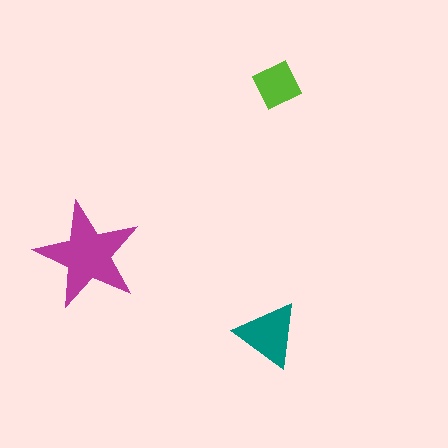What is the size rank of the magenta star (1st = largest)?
1st.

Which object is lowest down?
The teal triangle is bottommost.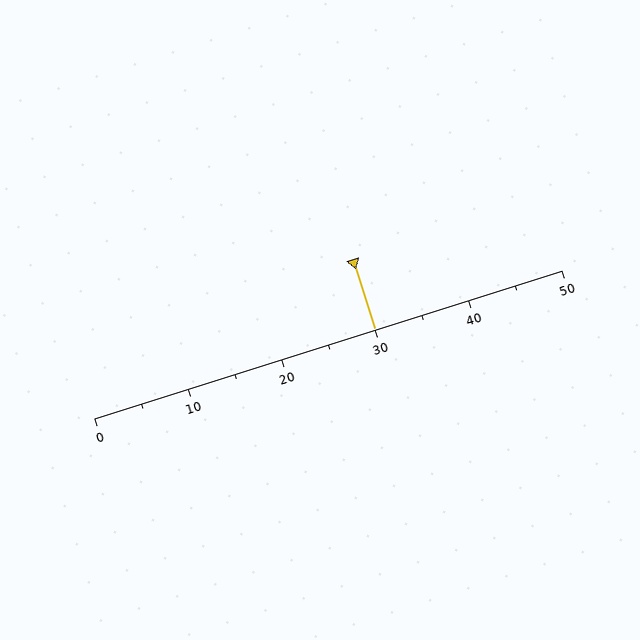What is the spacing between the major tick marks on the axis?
The major ticks are spaced 10 apart.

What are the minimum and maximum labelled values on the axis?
The axis runs from 0 to 50.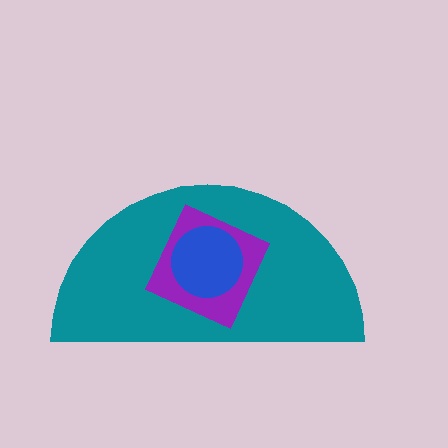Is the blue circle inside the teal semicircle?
Yes.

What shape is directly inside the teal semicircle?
The purple square.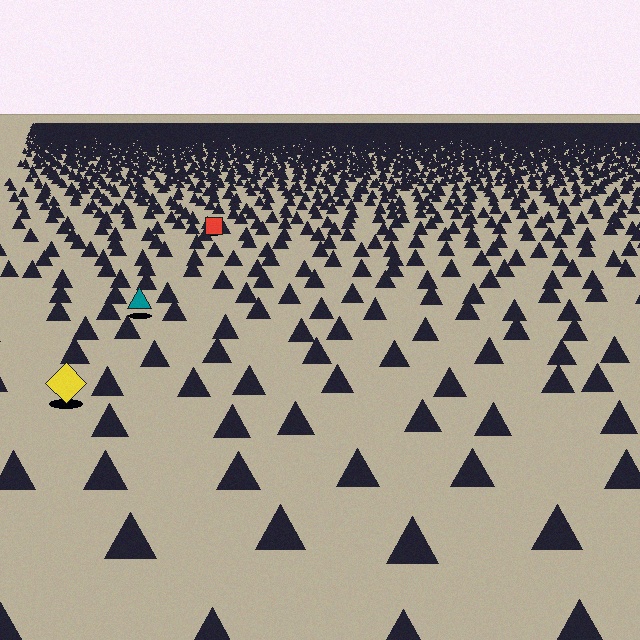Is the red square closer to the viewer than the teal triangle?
No. The teal triangle is closer — you can tell from the texture gradient: the ground texture is coarser near it.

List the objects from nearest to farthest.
From nearest to farthest: the yellow diamond, the teal triangle, the red square.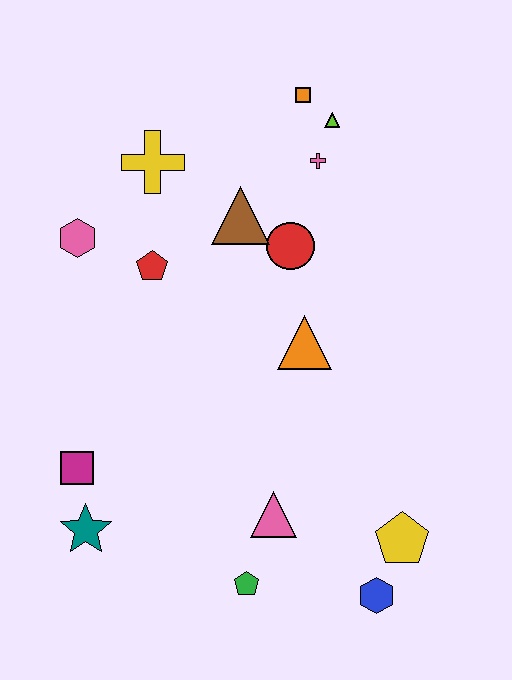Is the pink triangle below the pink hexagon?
Yes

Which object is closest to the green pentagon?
The pink triangle is closest to the green pentagon.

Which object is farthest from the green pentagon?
The orange square is farthest from the green pentagon.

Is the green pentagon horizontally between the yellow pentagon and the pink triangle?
No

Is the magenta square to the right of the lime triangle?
No